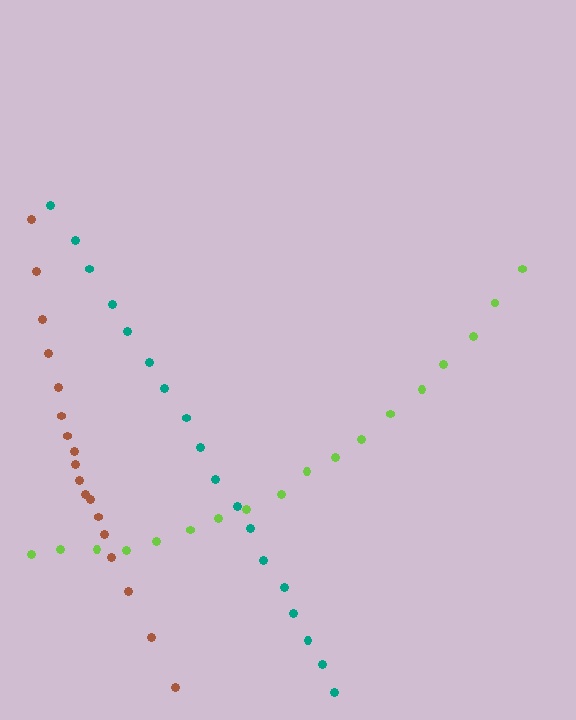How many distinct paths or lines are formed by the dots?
There are 3 distinct paths.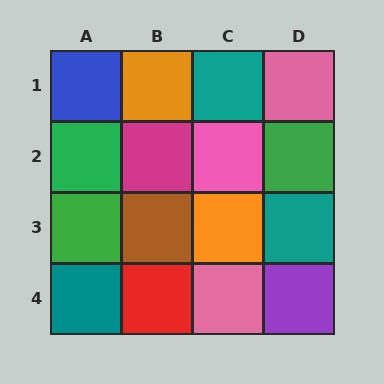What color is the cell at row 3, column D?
Teal.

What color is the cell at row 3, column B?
Brown.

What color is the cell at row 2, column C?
Pink.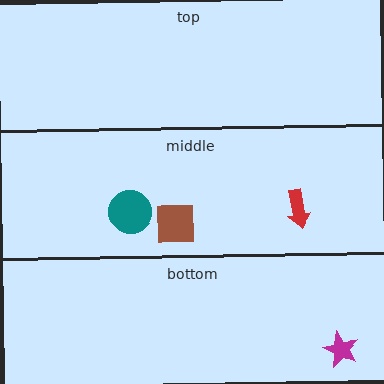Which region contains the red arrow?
The middle region.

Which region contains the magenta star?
The bottom region.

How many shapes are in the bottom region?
1.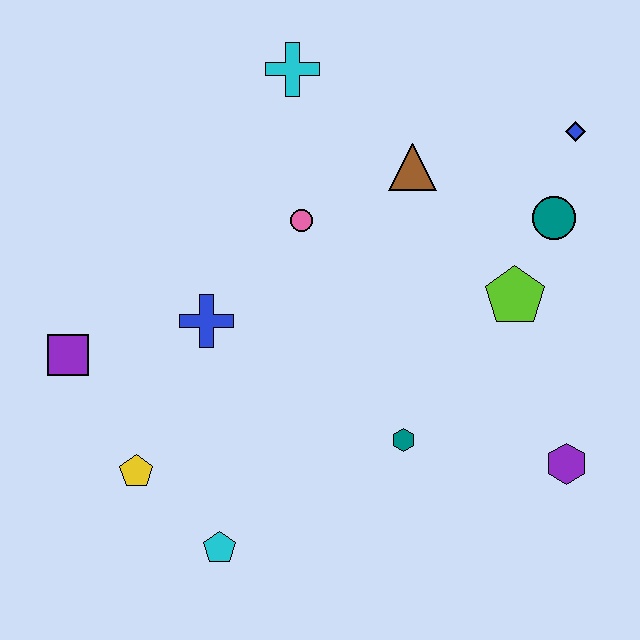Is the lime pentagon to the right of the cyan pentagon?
Yes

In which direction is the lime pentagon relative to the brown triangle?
The lime pentagon is below the brown triangle.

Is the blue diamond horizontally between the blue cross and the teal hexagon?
No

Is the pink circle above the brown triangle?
No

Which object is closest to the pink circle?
The brown triangle is closest to the pink circle.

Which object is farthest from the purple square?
The blue diamond is farthest from the purple square.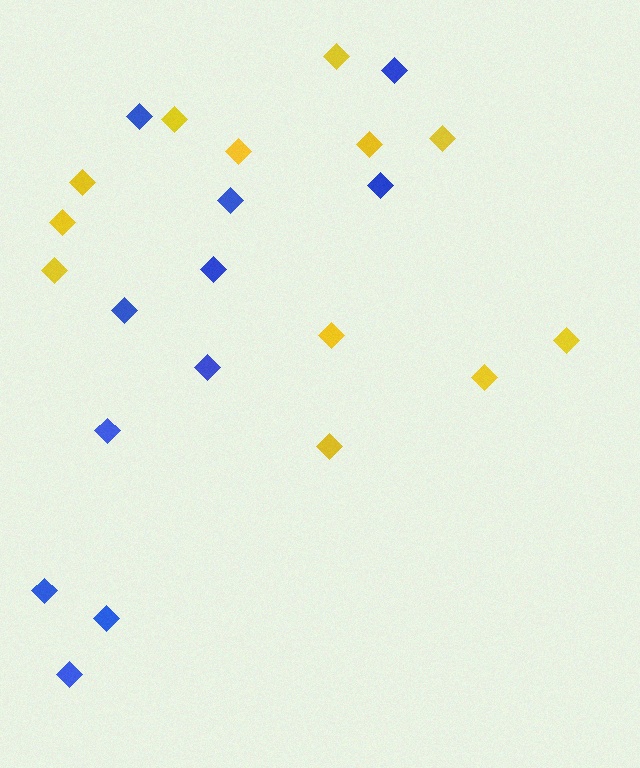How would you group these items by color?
There are 2 groups: one group of blue diamonds (11) and one group of yellow diamonds (12).